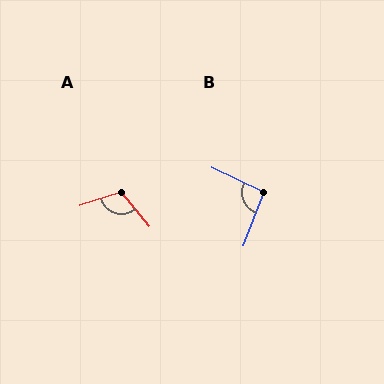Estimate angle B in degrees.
Approximately 95 degrees.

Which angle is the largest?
A, at approximately 112 degrees.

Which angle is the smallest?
B, at approximately 95 degrees.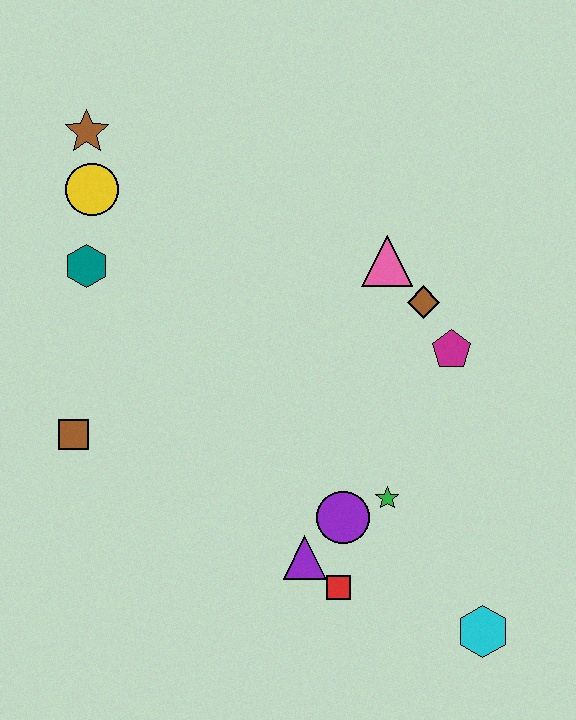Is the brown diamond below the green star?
No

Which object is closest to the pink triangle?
The brown diamond is closest to the pink triangle.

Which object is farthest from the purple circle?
The brown star is farthest from the purple circle.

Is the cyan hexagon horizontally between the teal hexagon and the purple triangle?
No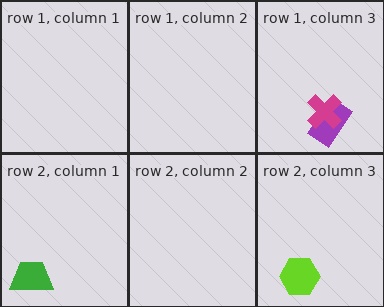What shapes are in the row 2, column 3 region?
The lime hexagon.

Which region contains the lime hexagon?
The row 2, column 3 region.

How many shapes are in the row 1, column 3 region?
2.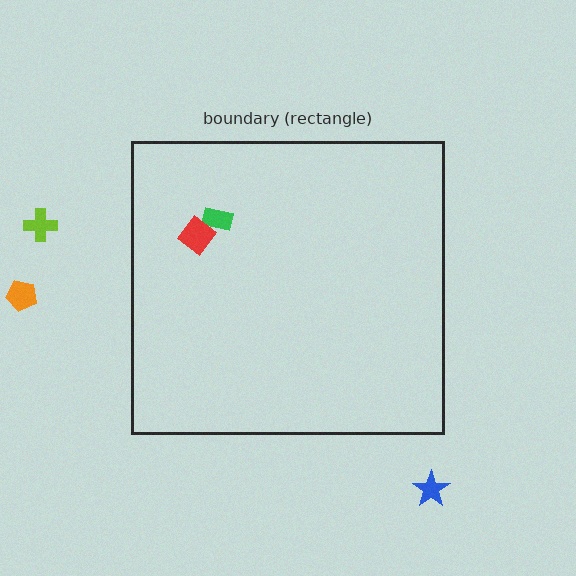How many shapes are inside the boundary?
2 inside, 3 outside.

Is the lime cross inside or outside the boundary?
Outside.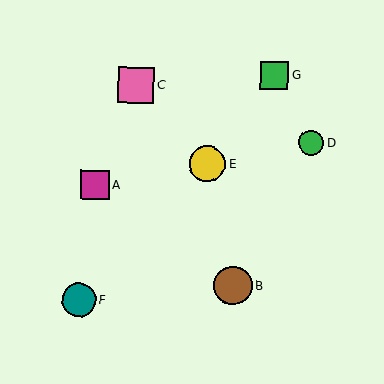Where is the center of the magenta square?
The center of the magenta square is at (95, 184).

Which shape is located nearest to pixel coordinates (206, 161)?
The yellow circle (labeled E) at (207, 164) is nearest to that location.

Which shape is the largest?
The brown circle (labeled B) is the largest.